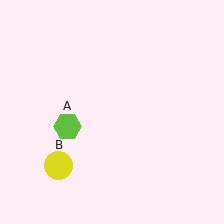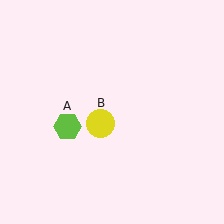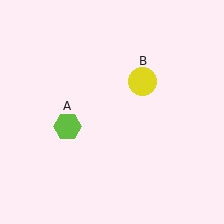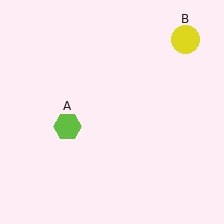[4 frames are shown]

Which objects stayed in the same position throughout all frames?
Lime hexagon (object A) remained stationary.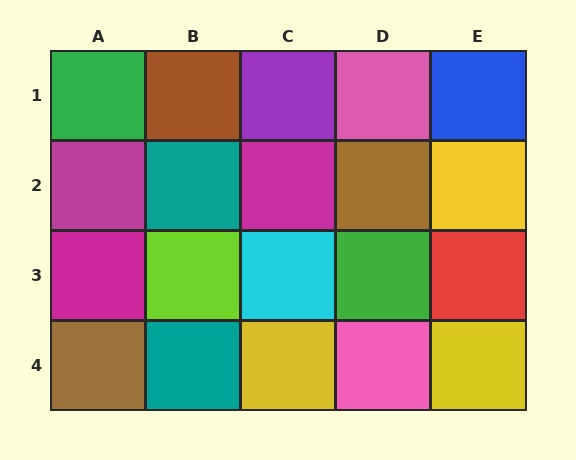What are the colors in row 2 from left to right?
Magenta, teal, magenta, brown, yellow.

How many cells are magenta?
3 cells are magenta.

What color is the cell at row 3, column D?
Green.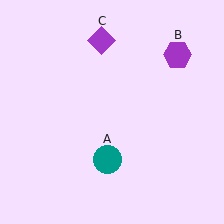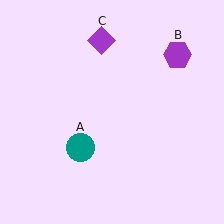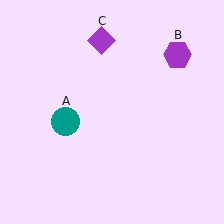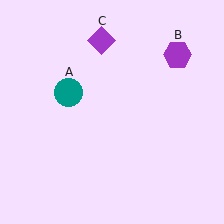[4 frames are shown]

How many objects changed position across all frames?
1 object changed position: teal circle (object A).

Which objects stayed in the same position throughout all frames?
Purple hexagon (object B) and purple diamond (object C) remained stationary.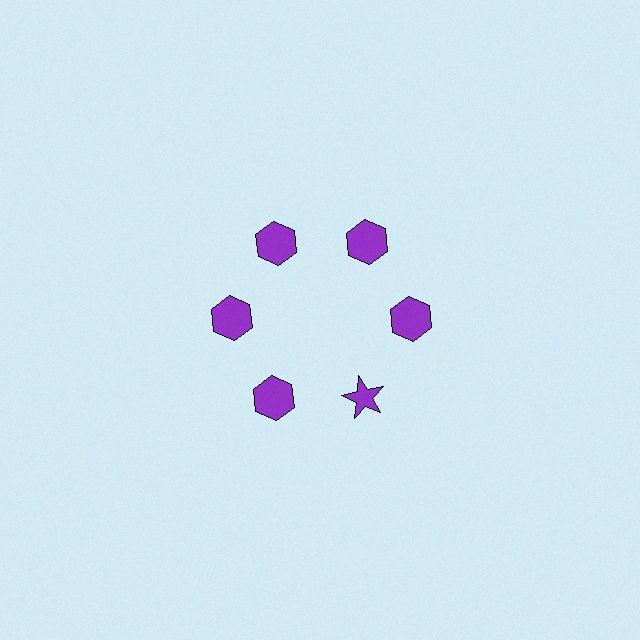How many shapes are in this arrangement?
There are 6 shapes arranged in a ring pattern.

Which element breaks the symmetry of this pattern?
The purple star at roughly the 5 o'clock position breaks the symmetry. All other shapes are purple hexagons.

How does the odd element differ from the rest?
It has a different shape: star instead of hexagon.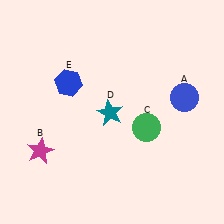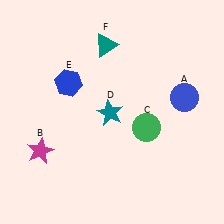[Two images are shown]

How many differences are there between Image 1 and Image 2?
There is 1 difference between the two images.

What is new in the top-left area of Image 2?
A teal triangle (F) was added in the top-left area of Image 2.